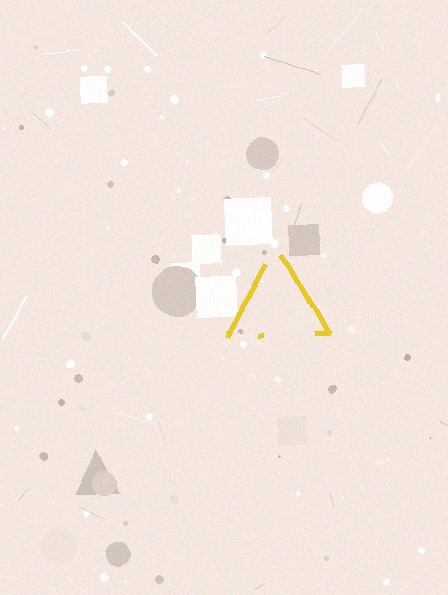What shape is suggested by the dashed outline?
The dashed outline suggests a triangle.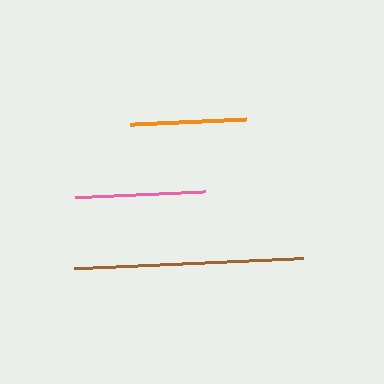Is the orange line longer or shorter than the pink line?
The pink line is longer than the orange line.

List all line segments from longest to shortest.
From longest to shortest: brown, pink, orange.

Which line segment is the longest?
The brown line is the longest at approximately 229 pixels.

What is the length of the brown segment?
The brown segment is approximately 229 pixels long.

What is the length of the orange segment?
The orange segment is approximately 116 pixels long.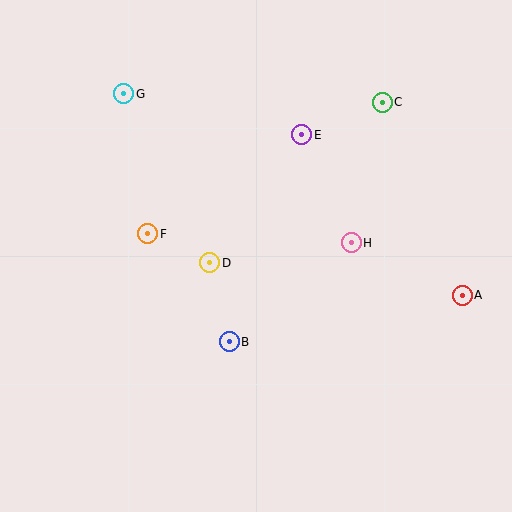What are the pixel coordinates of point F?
Point F is at (148, 234).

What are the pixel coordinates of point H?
Point H is at (351, 243).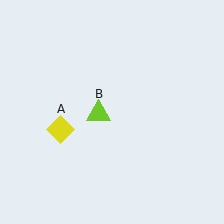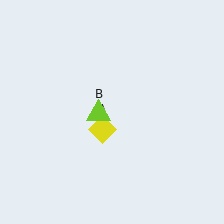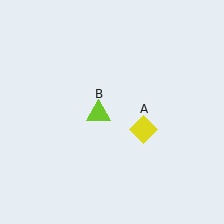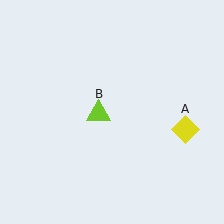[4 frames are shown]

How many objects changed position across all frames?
1 object changed position: yellow diamond (object A).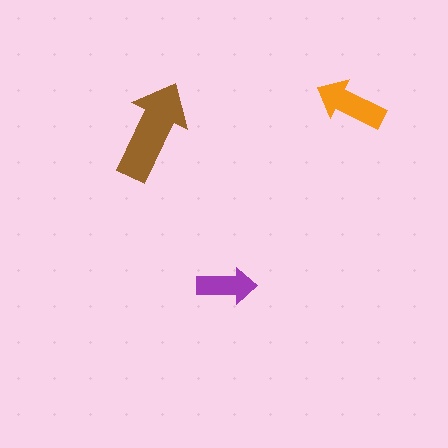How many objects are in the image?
There are 3 objects in the image.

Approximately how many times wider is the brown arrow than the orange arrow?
About 1.5 times wider.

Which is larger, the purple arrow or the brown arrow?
The brown one.